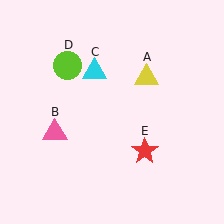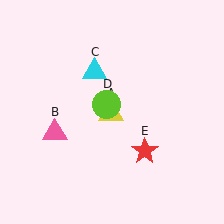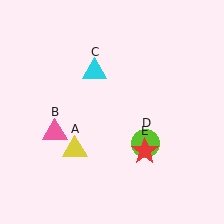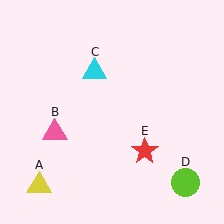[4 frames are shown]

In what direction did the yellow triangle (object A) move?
The yellow triangle (object A) moved down and to the left.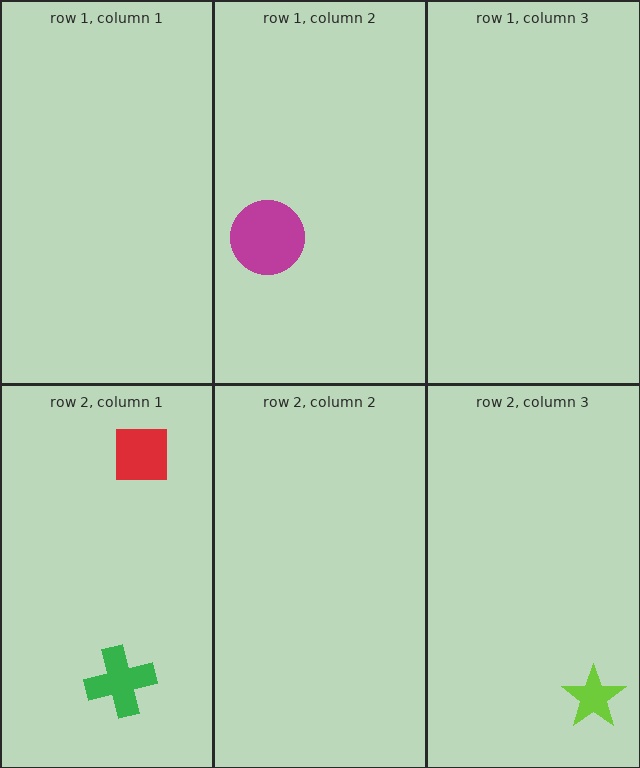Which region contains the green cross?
The row 2, column 1 region.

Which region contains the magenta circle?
The row 1, column 2 region.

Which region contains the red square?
The row 2, column 1 region.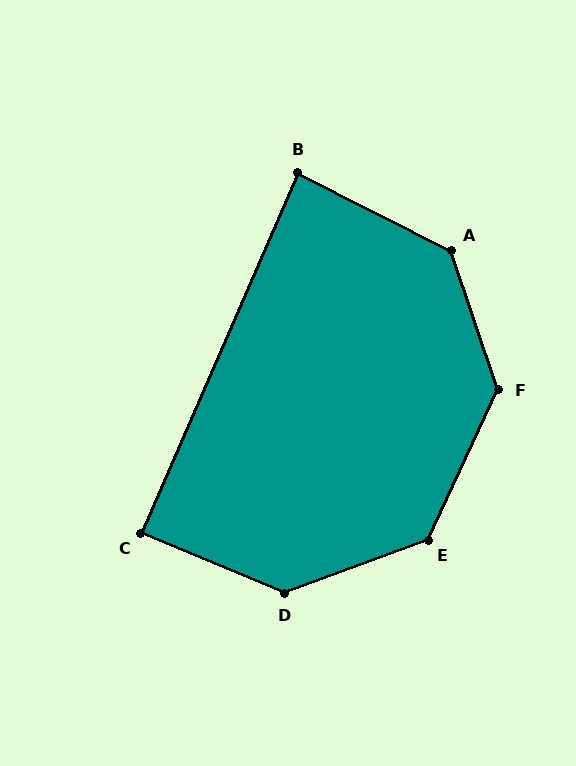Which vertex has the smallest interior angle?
B, at approximately 87 degrees.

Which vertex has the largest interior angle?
D, at approximately 137 degrees.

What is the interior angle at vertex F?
Approximately 136 degrees (obtuse).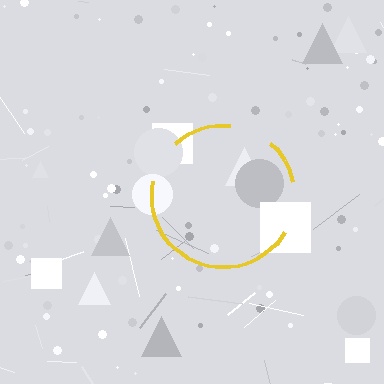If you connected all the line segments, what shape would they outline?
They would outline a circle.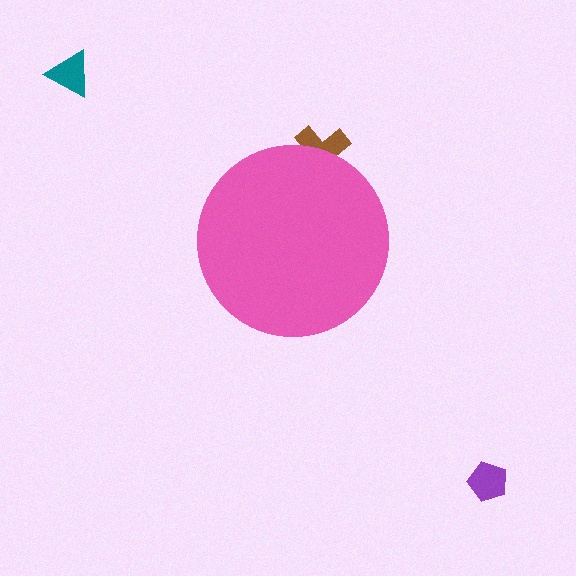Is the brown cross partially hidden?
Yes, the brown cross is partially hidden behind the pink circle.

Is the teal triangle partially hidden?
No, the teal triangle is fully visible.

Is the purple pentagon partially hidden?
No, the purple pentagon is fully visible.